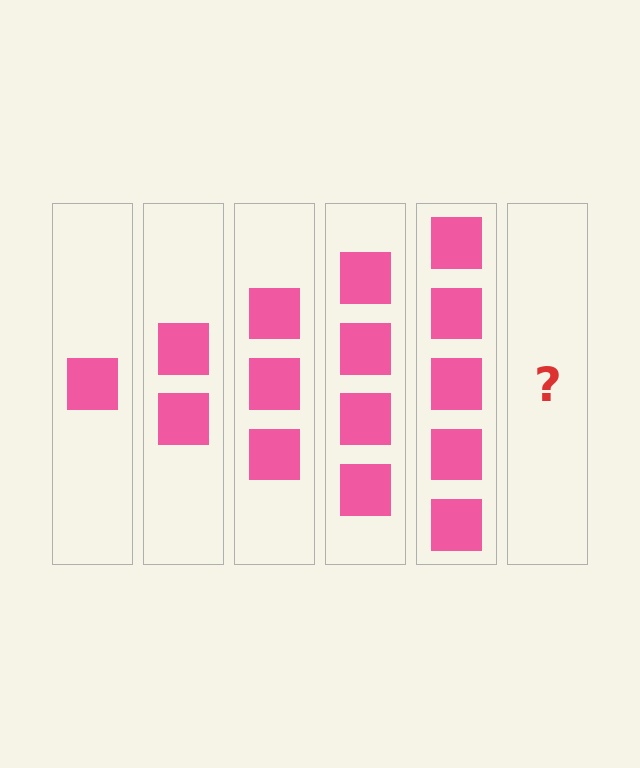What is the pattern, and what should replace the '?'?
The pattern is that each step adds one more square. The '?' should be 6 squares.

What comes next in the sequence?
The next element should be 6 squares.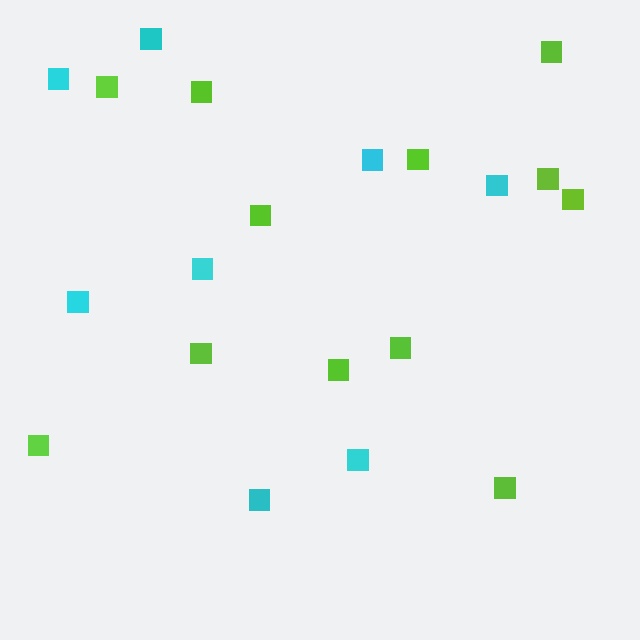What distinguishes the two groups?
There are 2 groups: one group of cyan squares (8) and one group of lime squares (12).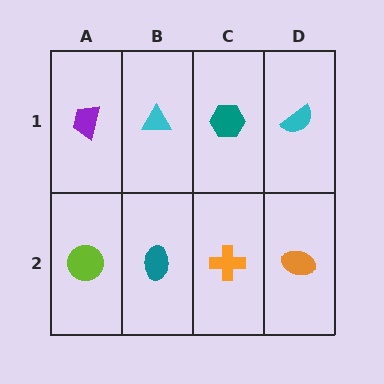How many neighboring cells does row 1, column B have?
3.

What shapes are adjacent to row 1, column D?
An orange ellipse (row 2, column D), a teal hexagon (row 1, column C).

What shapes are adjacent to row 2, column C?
A teal hexagon (row 1, column C), a teal ellipse (row 2, column B), an orange ellipse (row 2, column D).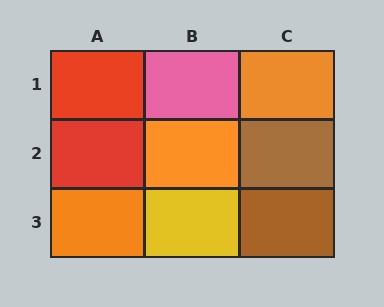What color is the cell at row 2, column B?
Orange.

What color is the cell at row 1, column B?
Pink.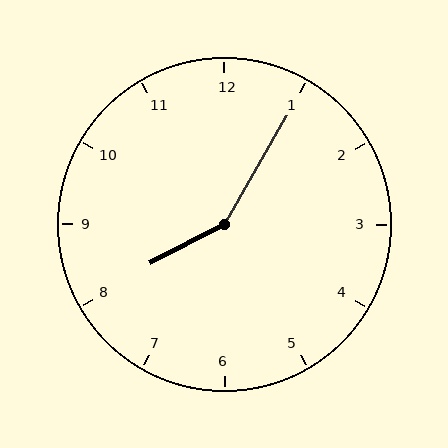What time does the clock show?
8:05.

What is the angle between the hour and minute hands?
Approximately 148 degrees.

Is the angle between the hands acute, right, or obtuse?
It is obtuse.